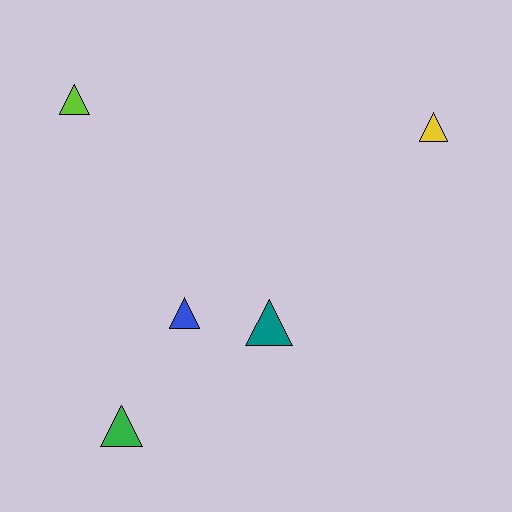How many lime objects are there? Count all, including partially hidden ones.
There is 1 lime object.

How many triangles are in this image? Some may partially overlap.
There are 5 triangles.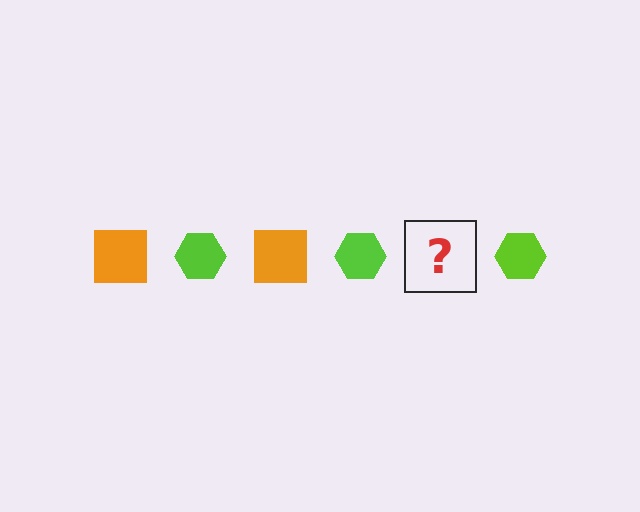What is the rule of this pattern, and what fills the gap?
The rule is that the pattern alternates between orange square and lime hexagon. The gap should be filled with an orange square.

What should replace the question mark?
The question mark should be replaced with an orange square.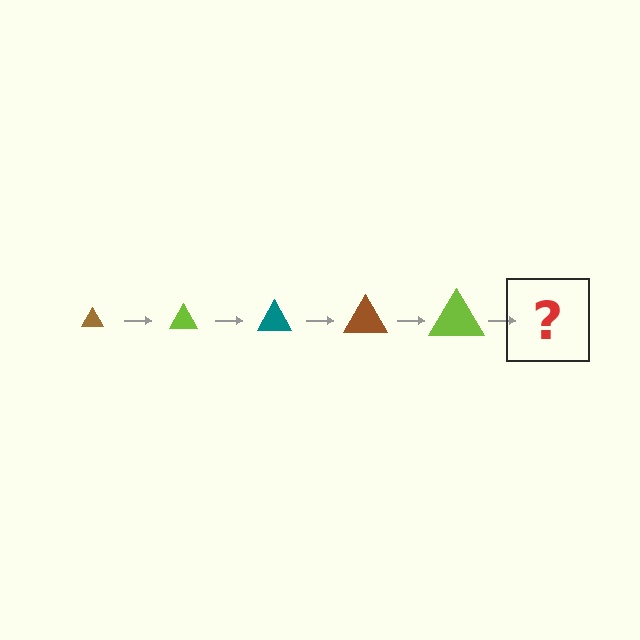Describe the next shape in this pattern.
It should be a teal triangle, larger than the previous one.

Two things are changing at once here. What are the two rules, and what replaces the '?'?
The two rules are that the triangle grows larger each step and the color cycles through brown, lime, and teal. The '?' should be a teal triangle, larger than the previous one.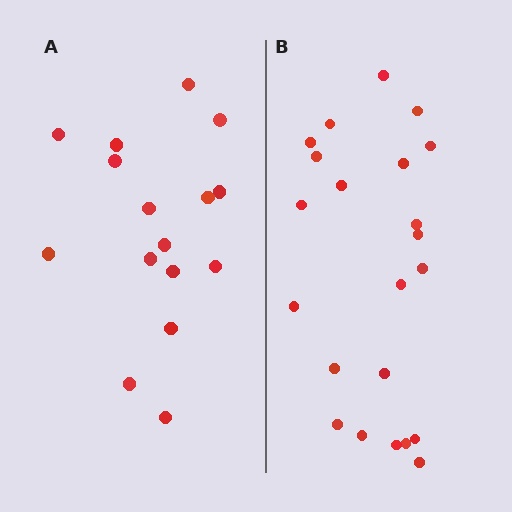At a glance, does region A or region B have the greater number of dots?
Region B (the right region) has more dots.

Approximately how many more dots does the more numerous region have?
Region B has about 6 more dots than region A.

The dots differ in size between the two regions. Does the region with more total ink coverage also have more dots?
No. Region A has more total ink coverage because its dots are larger, but region B actually contains more individual dots. Total area can be misleading — the number of items is what matters here.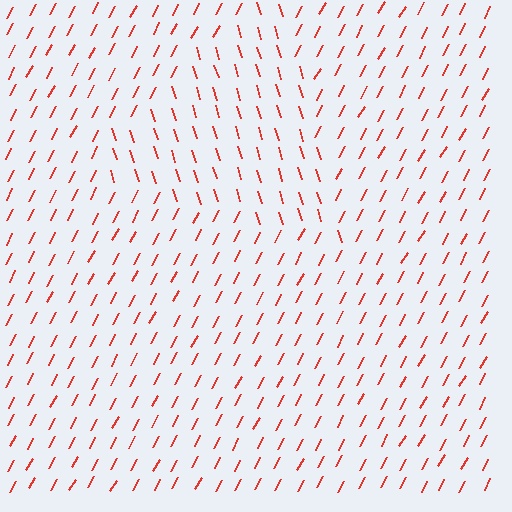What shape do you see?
I see a triangle.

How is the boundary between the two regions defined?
The boundary is defined purely by a change in line orientation (approximately 45 degrees difference). All lines are the same color and thickness.